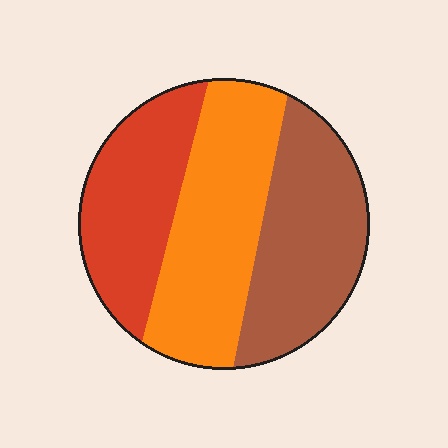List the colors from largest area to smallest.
From largest to smallest: orange, brown, red.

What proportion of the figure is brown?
Brown takes up about one third (1/3) of the figure.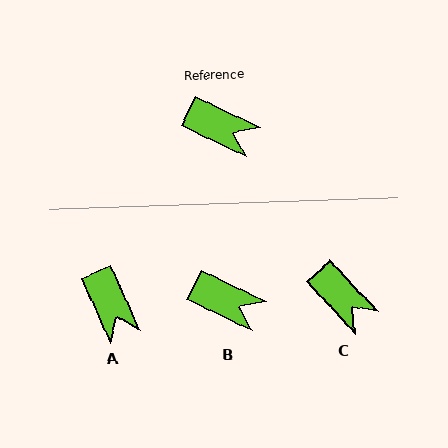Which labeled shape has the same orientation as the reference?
B.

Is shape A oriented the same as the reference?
No, it is off by about 40 degrees.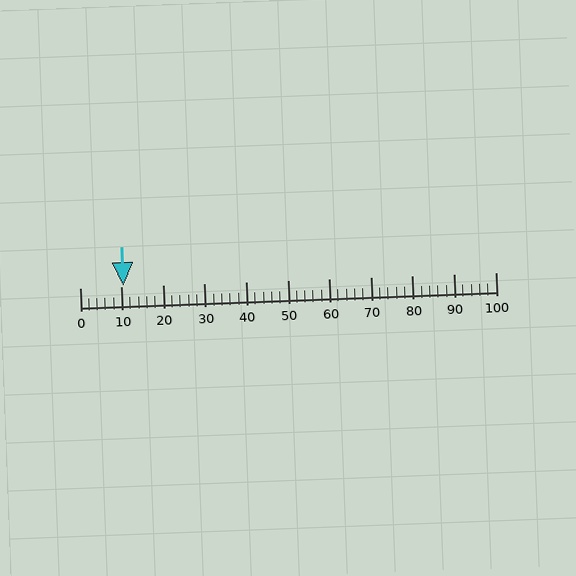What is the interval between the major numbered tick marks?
The major tick marks are spaced 10 units apart.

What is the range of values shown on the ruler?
The ruler shows values from 0 to 100.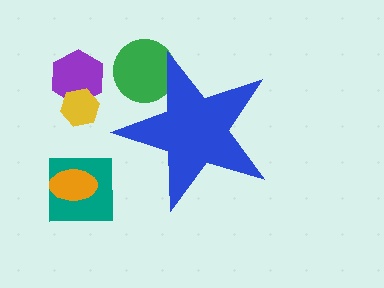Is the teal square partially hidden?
No, the teal square is fully visible.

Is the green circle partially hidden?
Yes, the green circle is partially hidden behind the blue star.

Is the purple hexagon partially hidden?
No, the purple hexagon is fully visible.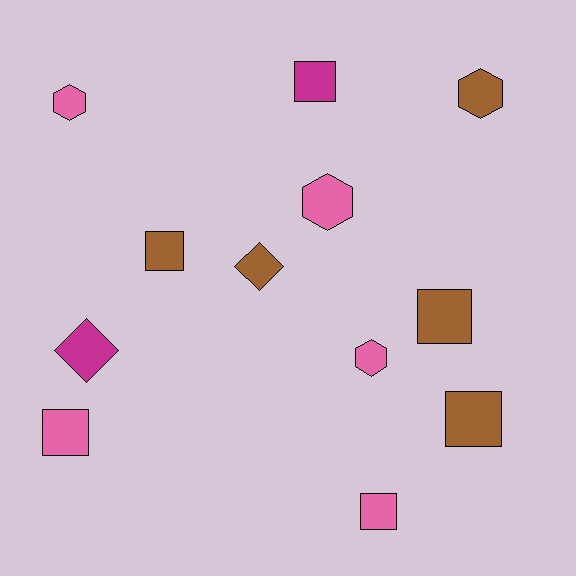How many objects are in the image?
There are 12 objects.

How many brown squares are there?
There are 3 brown squares.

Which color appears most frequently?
Pink, with 5 objects.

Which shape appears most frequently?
Square, with 6 objects.